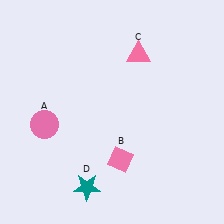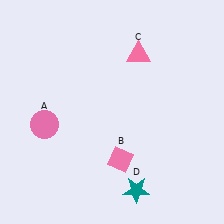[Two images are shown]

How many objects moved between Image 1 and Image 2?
1 object moved between the two images.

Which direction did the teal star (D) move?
The teal star (D) moved right.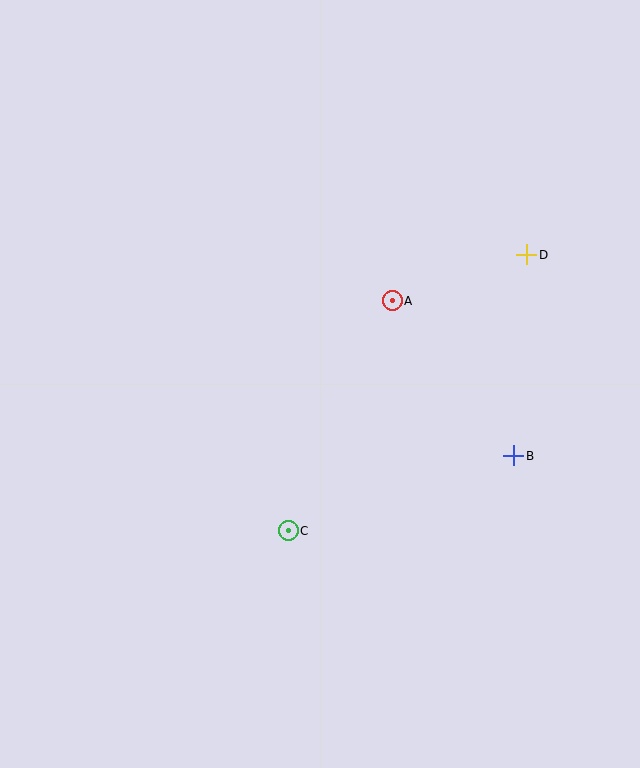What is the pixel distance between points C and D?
The distance between C and D is 365 pixels.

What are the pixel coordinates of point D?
Point D is at (527, 255).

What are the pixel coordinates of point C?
Point C is at (288, 531).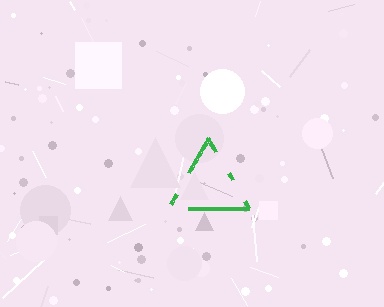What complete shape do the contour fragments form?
The contour fragments form a triangle.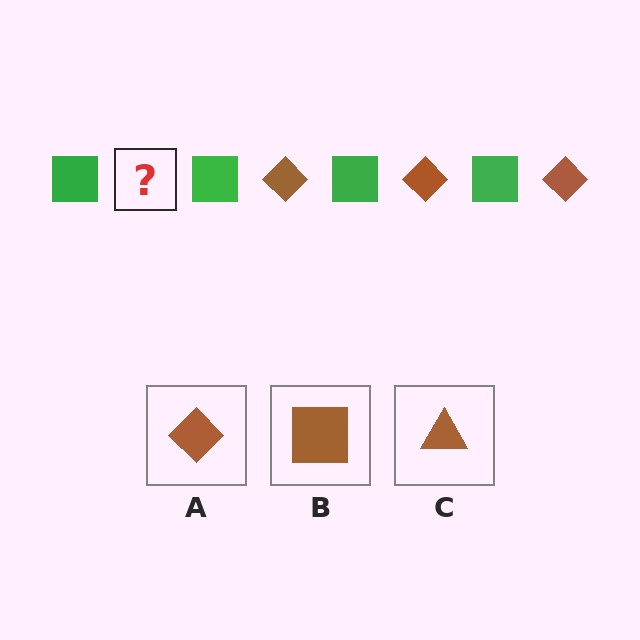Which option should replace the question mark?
Option A.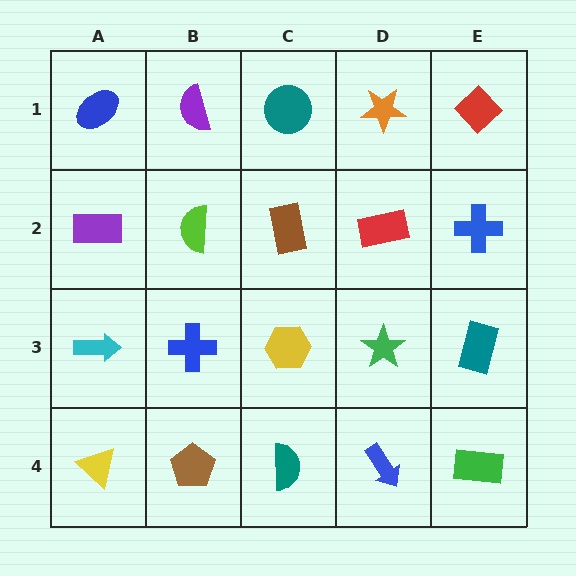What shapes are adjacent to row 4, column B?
A blue cross (row 3, column B), a yellow triangle (row 4, column A), a teal semicircle (row 4, column C).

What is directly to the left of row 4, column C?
A brown pentagon.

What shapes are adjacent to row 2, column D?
An orange star (row 1, column D), a green star (row 3, column D), a brown rectangle (row 2, column C), a blue cross (row 2, column E).